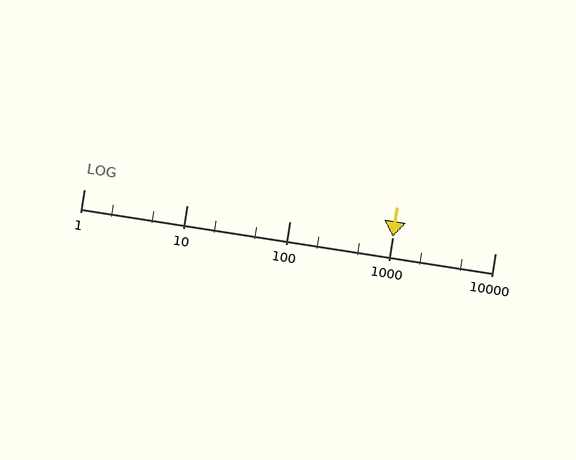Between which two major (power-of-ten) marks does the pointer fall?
The pointer is between 1000 and 10000.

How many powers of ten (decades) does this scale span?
The scale spans 4 decades, from 1 to 10000.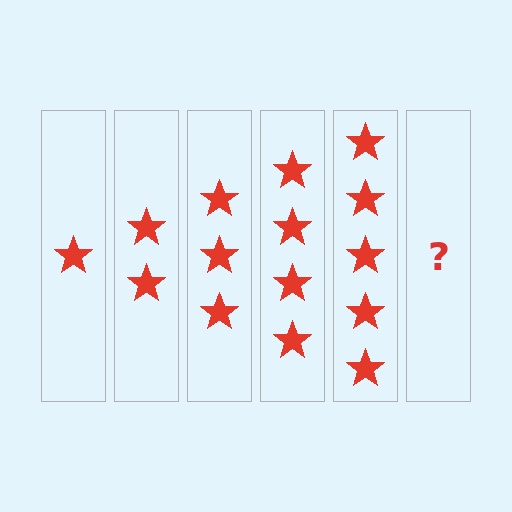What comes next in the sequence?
The next element should be 6 stars.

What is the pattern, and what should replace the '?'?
The pattern is that each step adds one more star. The '?' should be 6 stars.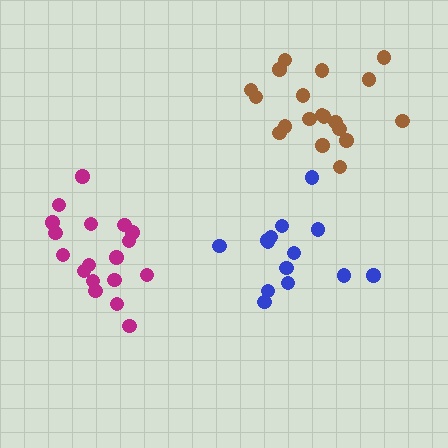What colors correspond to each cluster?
The clusters are colored: brown, blue, magenta.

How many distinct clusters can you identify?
There are 3 distinct clusters.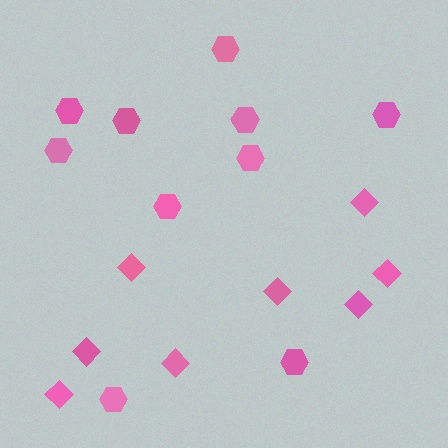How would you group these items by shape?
There are 2 groups: one group of diamonds (8) and one group of hexagons (10).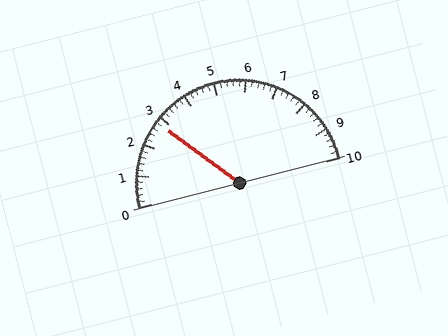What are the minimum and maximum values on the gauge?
The gauge ranges from 0 to 10.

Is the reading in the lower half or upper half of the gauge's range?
The reading is in the lower half of the range (0 to 10).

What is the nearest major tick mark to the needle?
The nearest major tick mark is 3.